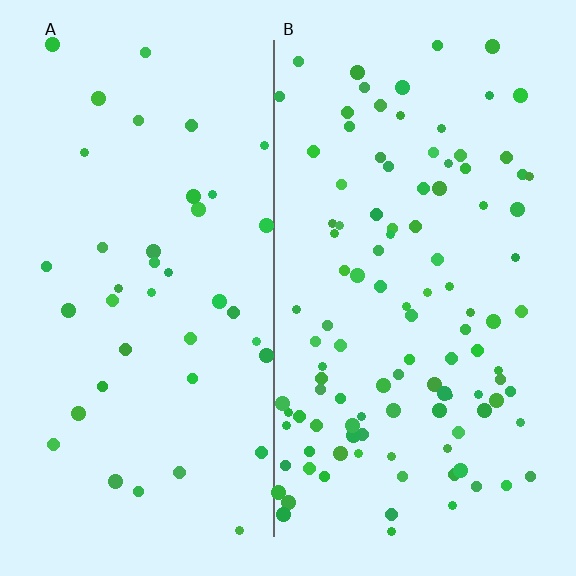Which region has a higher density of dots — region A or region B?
B (the right).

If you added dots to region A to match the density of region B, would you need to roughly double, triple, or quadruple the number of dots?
Approximately triple.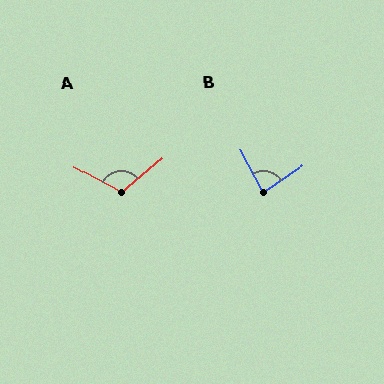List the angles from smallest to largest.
B (84°), A (112°).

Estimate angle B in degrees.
Approximately 84 degrees.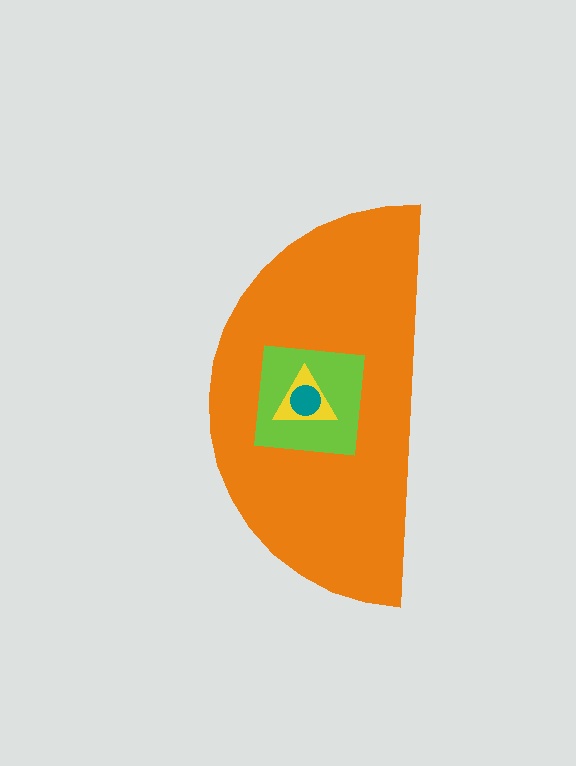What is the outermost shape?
The orange semicircle.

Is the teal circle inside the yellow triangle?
Yes.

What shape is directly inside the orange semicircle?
The lime square.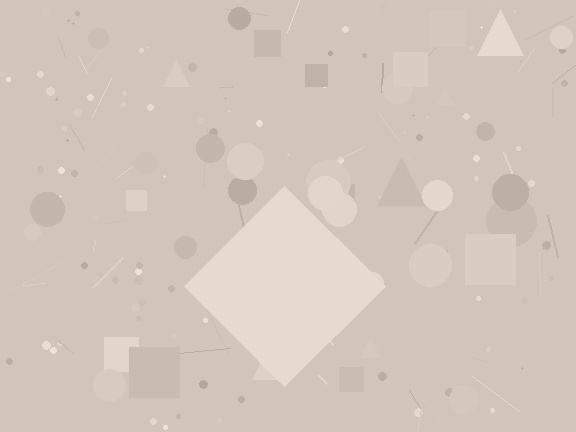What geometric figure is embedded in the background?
A diamond is embedded in the background.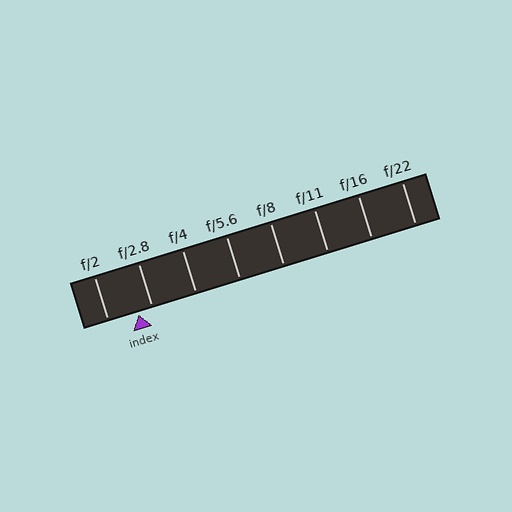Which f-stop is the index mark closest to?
The index mark is closest to f/2.8.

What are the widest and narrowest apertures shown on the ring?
The widest aperture shown is f/2 and the narrowest is f/22.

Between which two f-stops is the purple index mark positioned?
The index mark is between f/2 and f/2.8.